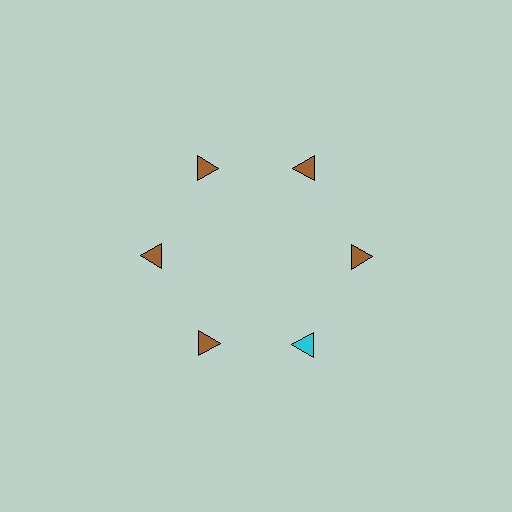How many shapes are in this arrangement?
There are 6 shapes arranged in a ring pattern.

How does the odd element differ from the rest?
It has a different color: cyan instead of brown.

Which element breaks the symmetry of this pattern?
The cyan triangle at roughly the 5 o'clock position breaks the symmetry. All other shapes are brown triangles.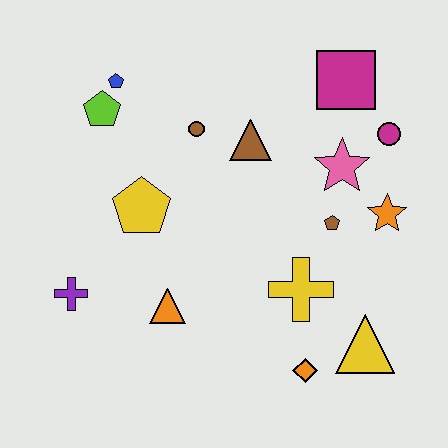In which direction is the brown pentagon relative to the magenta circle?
The brown pentagon is below the magenta circle.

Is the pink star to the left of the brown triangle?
No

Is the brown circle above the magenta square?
No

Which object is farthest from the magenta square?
The purple cross is farthest from the magenta square.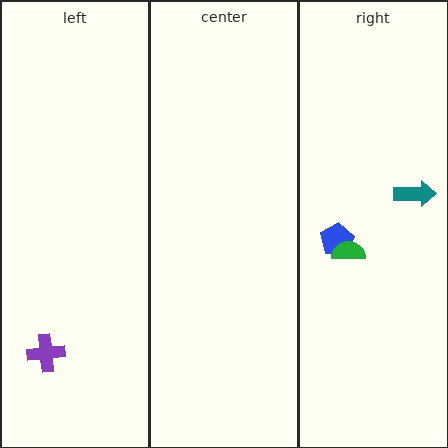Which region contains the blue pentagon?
The right region.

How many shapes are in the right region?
3.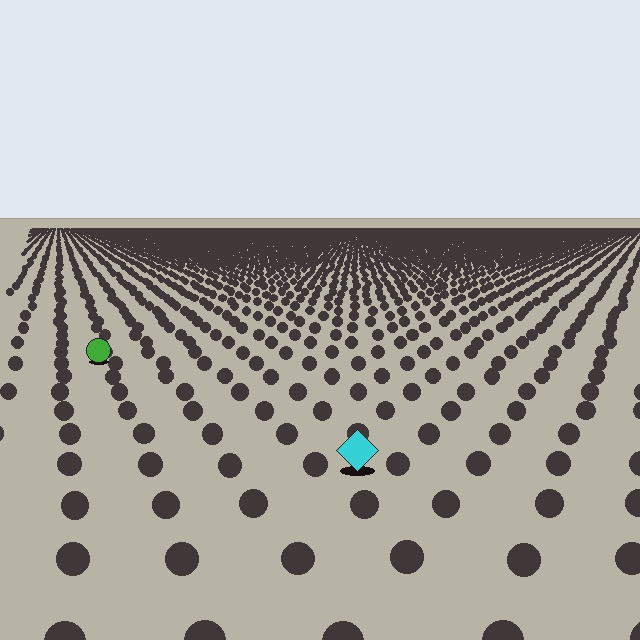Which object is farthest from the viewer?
The green circle is farthest from the viewer. It appears smaller and the ground texture around it is denser.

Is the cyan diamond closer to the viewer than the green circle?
Yes. The cyan diamond is closer — you can tell from the texture gradient: the ground texture is coarser near it.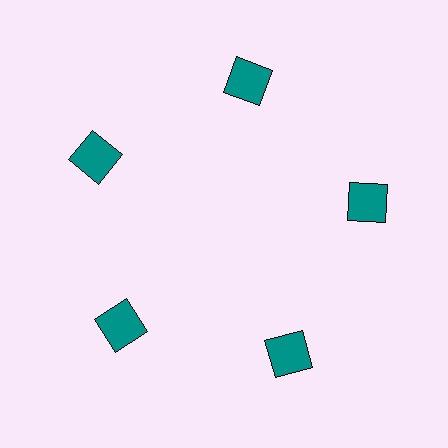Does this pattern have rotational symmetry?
Yes, this pattern has 5-fold rotational symmetry. It looks the same after rotating 72 degrees around the center.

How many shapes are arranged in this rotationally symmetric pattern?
There are 5 shapes, arranged in 5 groups of 1.